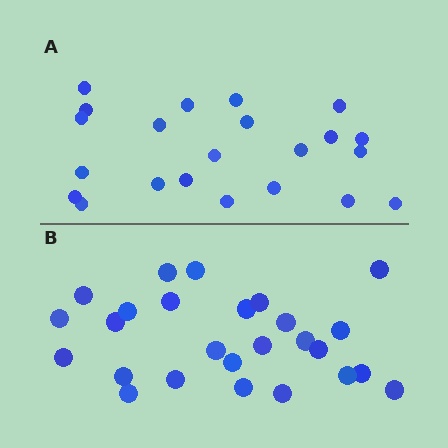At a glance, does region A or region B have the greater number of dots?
Region B (the bottom region) has more dots.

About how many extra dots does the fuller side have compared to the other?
Region B has about 4 more dots than region A.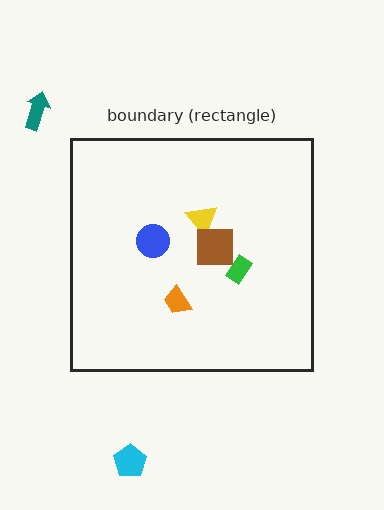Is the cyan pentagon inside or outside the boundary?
Outside.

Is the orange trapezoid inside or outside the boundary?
Inside.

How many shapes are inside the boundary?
5 inside, 2 outside.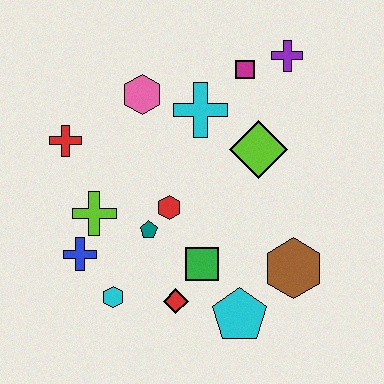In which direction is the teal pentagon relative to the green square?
The teal pentagon is to the left of the green square.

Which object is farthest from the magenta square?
The cyan hexagon is farthest from the magenta square.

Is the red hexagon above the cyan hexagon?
Yes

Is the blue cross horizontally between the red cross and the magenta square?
Yes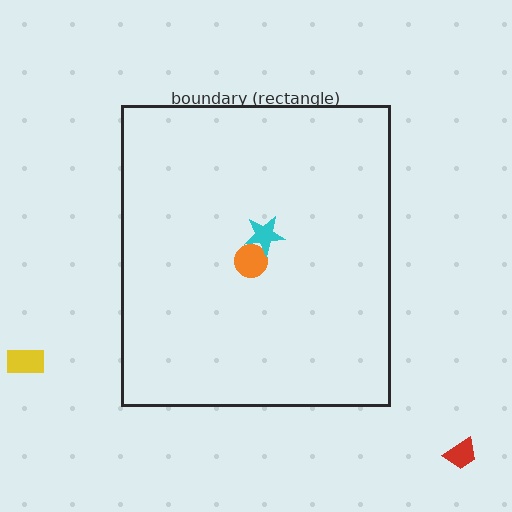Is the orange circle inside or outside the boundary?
Inside.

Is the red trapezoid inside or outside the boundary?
Outside.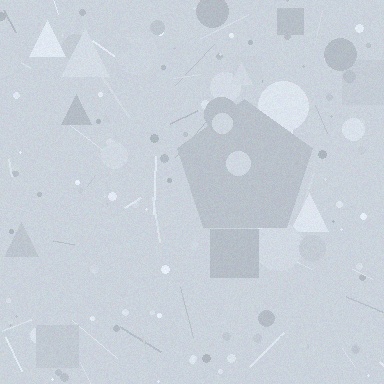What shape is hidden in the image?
A pentagon is hidden in the image.